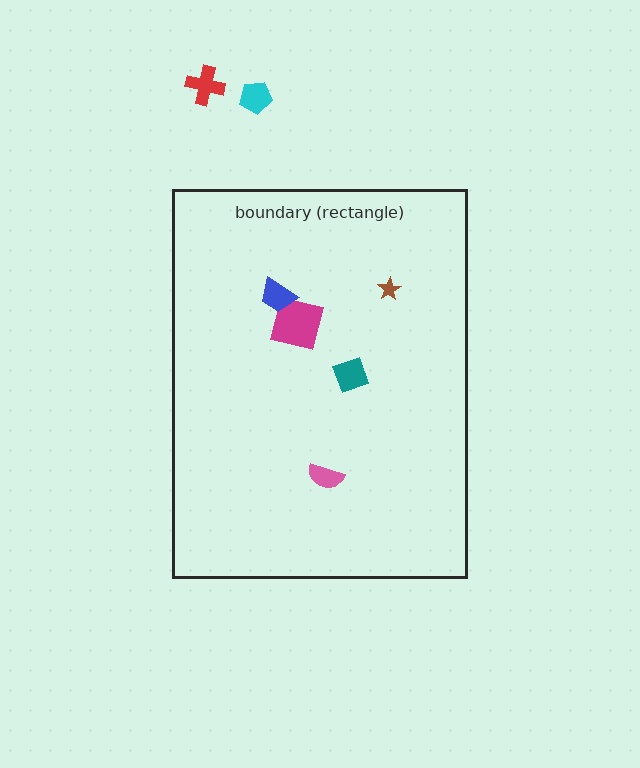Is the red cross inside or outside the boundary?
Outside.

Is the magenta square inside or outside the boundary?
Inside.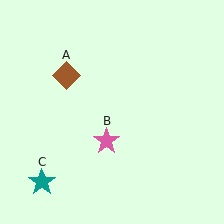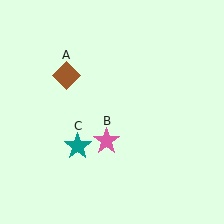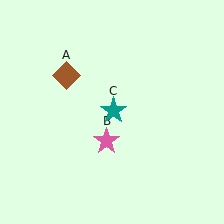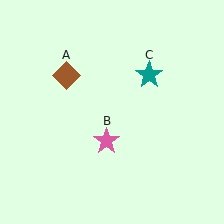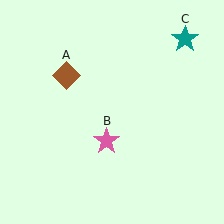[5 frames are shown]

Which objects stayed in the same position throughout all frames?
Brown diamond (object A) and pink star (object B) remained stationary.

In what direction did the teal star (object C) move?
The teal star (object C) moved up and to the right.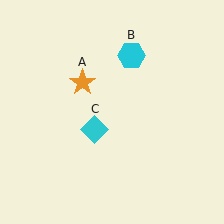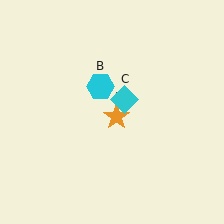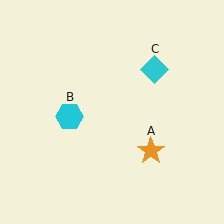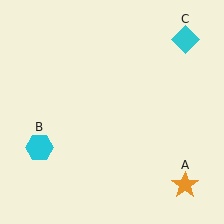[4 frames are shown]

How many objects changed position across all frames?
3 objects changed position: orange star (object A), cyan hexagon (object B), cyan diamond (object C).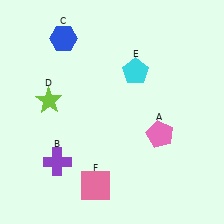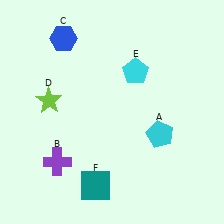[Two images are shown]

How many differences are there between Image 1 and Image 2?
There are 2 differences between the two images.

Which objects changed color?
A changed from pink to cyan. F changed from pink to teal.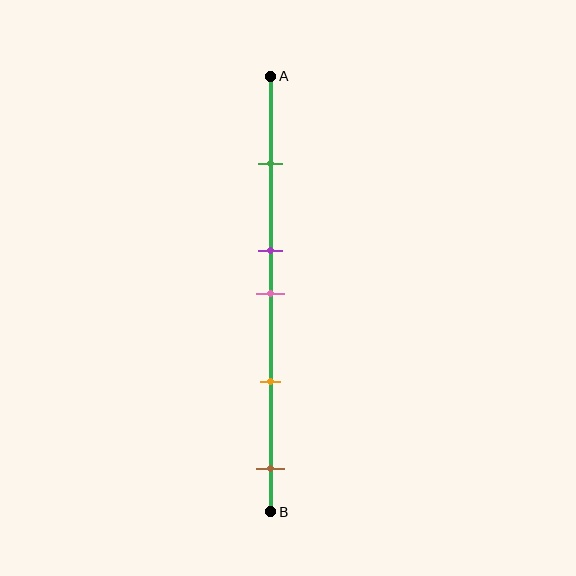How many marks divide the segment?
There are 5 marks dividing the segment.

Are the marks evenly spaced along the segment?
No, the marks are not evenly spaced.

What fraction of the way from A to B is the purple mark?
The purple mark is approximately 40% (0.4) of the way from A to B.